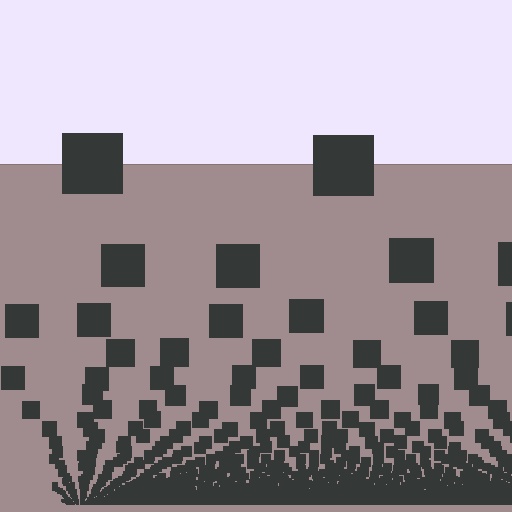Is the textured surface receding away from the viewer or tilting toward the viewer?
The surface appears to tilt toward the viewer. Texture elements get larger and sparser toward the top.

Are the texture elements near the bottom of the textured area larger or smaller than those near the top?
Smaller. The gradient is inverted — elements near the bottom are smaller and denser.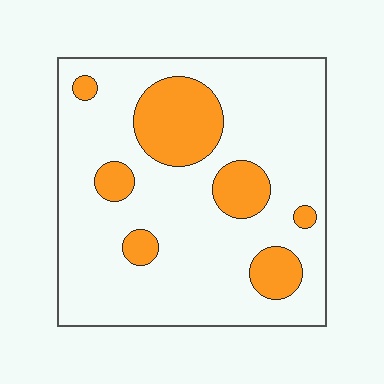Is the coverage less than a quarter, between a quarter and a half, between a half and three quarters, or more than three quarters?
Less than a quarter.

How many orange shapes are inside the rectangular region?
7.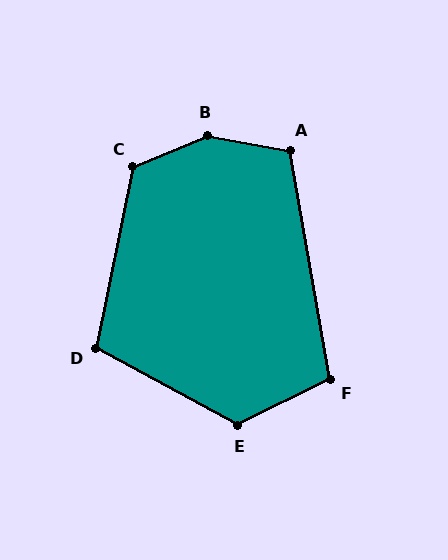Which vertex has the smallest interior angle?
F, at approximately 106 degrees.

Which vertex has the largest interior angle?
B, at approximately 147 degrees.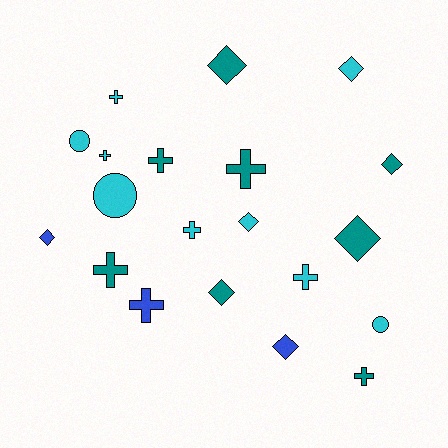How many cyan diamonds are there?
There are 2 cyan diamonds.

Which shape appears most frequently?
Cross, with 9 objects.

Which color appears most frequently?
Cyan, with 9 objects.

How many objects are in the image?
There are 20 objects.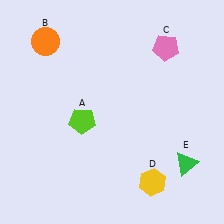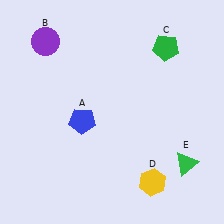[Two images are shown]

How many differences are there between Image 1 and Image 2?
There are 3 differences between the two images.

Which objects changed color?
A changed from lime to blue. B changed from orange to purple. C changed from pink to green.